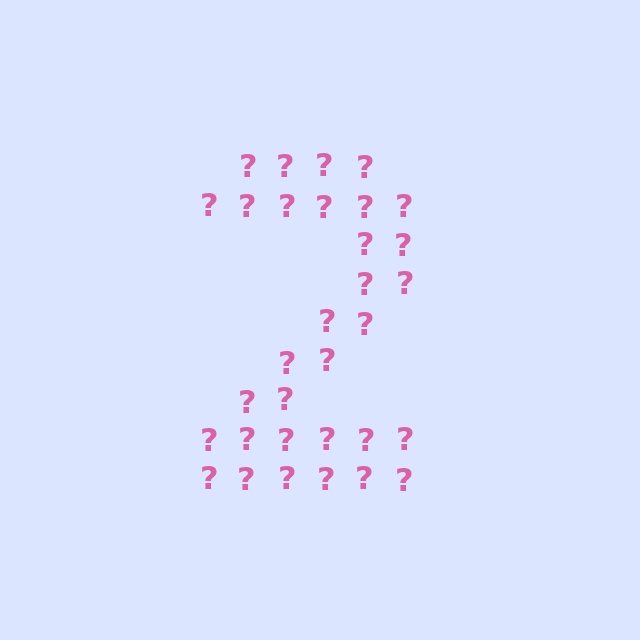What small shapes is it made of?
It is made of small question marks.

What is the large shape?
The large shape is the digit 2.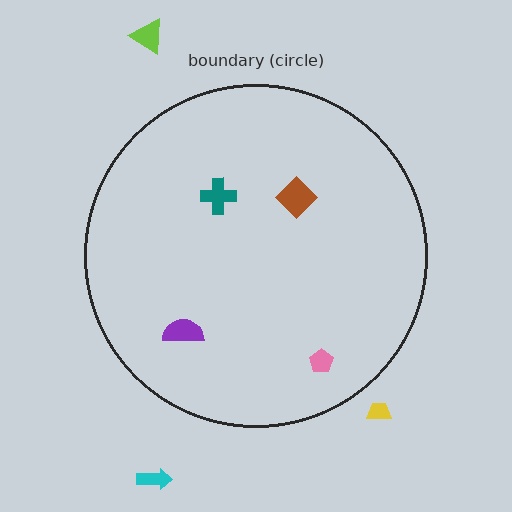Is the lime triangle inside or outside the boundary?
Outside.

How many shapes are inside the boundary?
4 inside, 3 outside.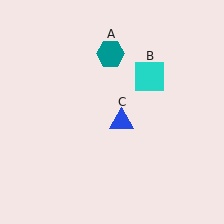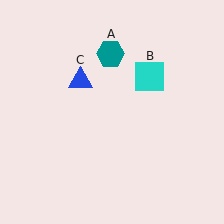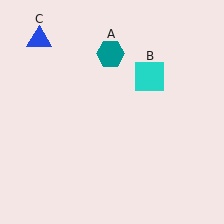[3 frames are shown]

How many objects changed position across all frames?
1 object changed position: blue triangle (object C).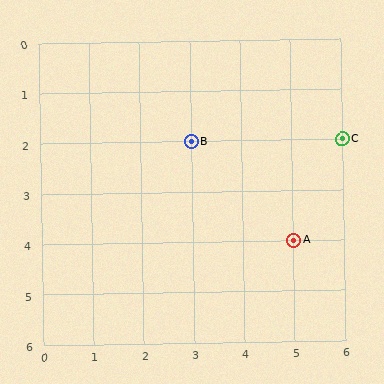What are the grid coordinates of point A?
Point A is at grid coordinates (5, 4).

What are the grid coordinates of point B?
Point B is at grid coordinates (3, 2).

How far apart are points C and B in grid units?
Points C and B are 3 columns apart.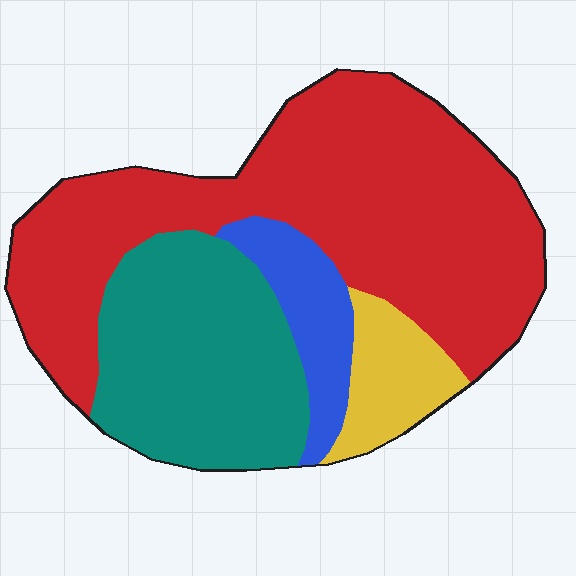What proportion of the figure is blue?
Blue takes up about one tenth (1/10) of the figure.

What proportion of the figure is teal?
Teal takes up about one quarter (1/4) of the figure.